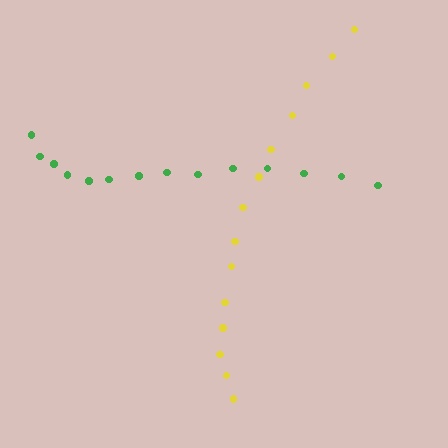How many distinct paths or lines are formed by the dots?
There are 2 distinct paths.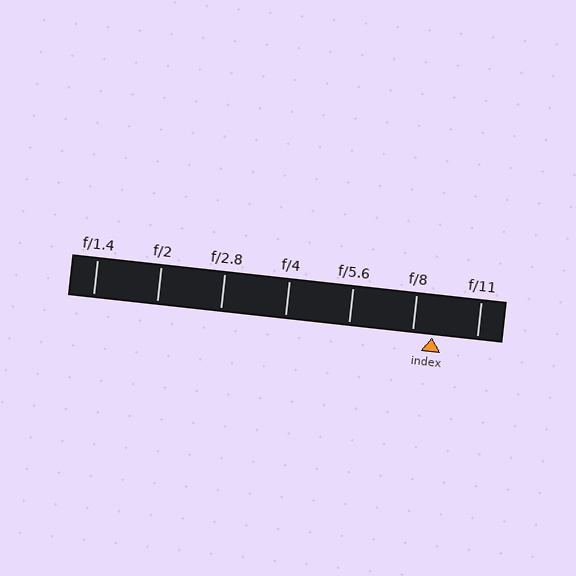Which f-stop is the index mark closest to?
The index mark is closest to f/8.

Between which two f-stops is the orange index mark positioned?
The index mark is between f/8 and f/11.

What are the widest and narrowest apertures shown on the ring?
The widest aperture shown is f/1.4 and the narrowest is f/11.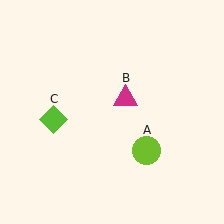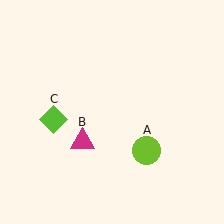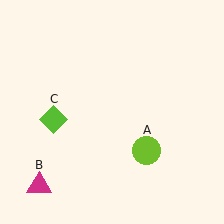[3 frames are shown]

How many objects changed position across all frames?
1 object changed position: magenta triangle (object B).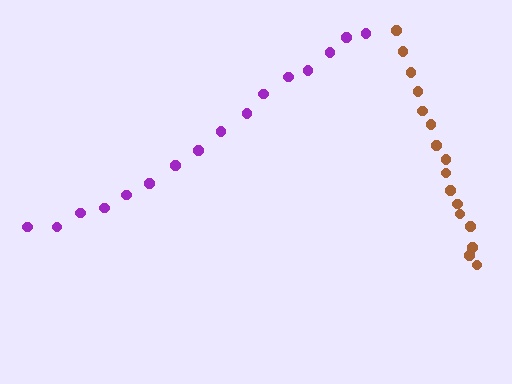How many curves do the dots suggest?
There are 2 distinct paths.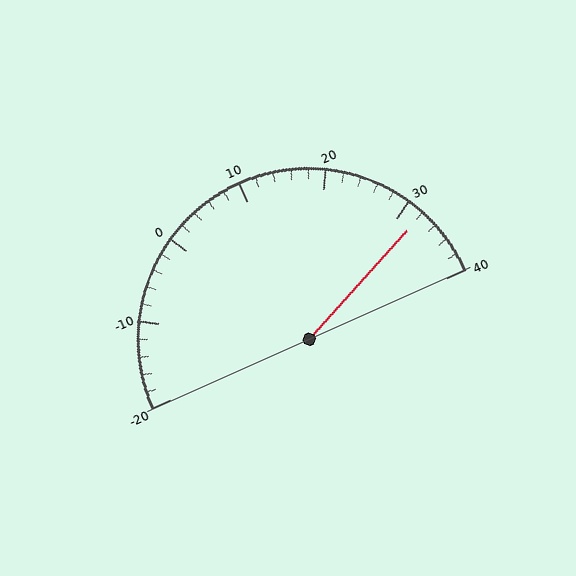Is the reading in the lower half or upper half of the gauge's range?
The reading is in the upper half of the range (-20 to 40).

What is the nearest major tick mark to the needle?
The nearest major tick mark is 30.